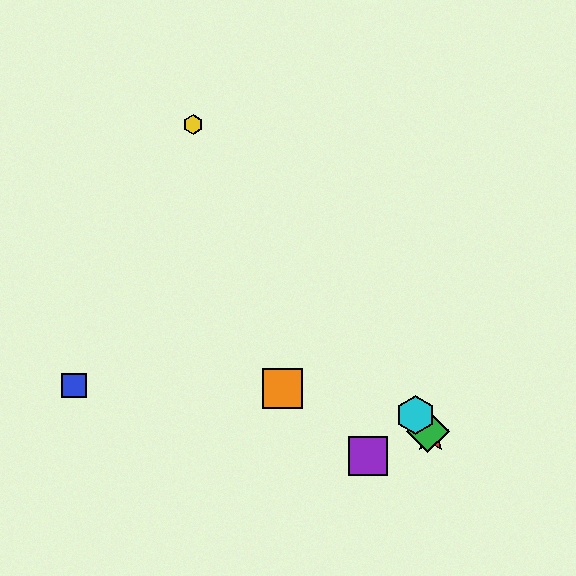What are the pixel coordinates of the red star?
The red star is at (431, 435).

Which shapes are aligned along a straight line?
The red star, the green diamond, the yellow hexagon, the cyan hexagon are aligned along a straight line.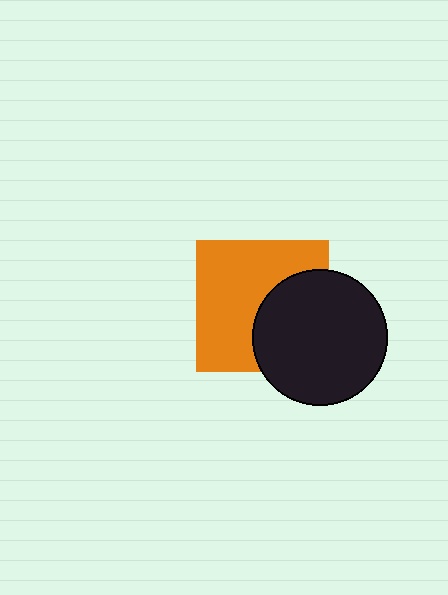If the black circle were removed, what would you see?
You would see the complete orange square.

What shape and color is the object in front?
The object in front is a black circle.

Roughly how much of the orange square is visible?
About half of it is visible (roughly 61%).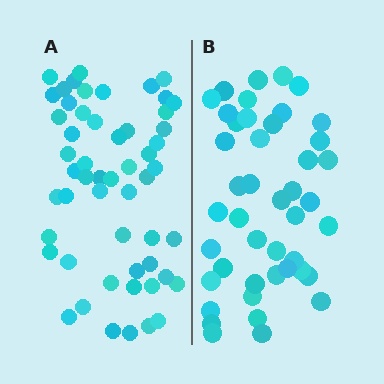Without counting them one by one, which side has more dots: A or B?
Region A (the left region) has more dots.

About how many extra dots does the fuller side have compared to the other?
Region A has roughly 10 or so more dots than region B.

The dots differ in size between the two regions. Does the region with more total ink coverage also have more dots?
No. Region B has more total ink coverage because its dots are larger, but region A actually contains more individual dots. Total area can be misleading — the number of items is what matters here.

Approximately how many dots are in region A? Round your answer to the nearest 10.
About 50 dots. (The exact count is 54, which rounds to 50.)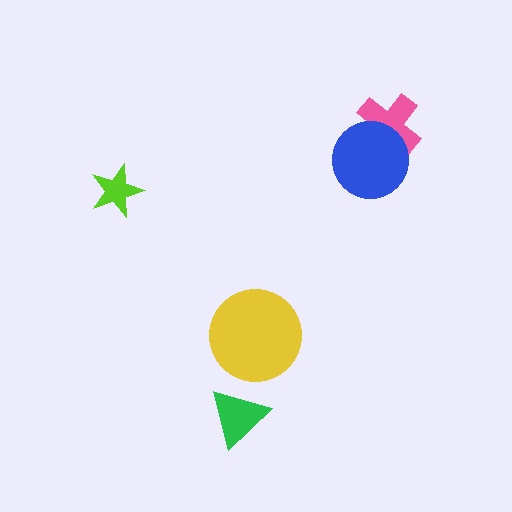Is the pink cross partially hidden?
Yes, it is partially covered by another shape.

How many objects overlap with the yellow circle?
0 objects overlap with the yellow circle.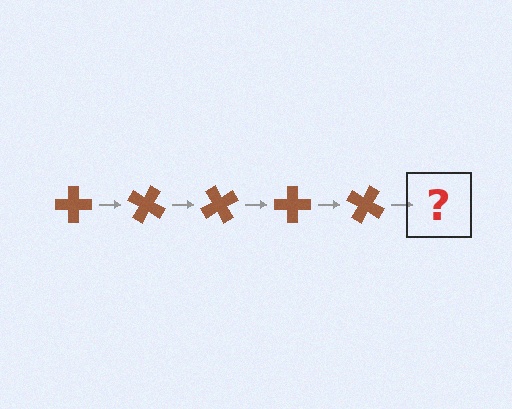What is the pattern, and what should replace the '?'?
The pattern is that the cross rotates 30 degrees each step. The '?' should be a brown cross rotated 150 degrees.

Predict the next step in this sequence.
The next step is a brown cross rotated 150 degrees.